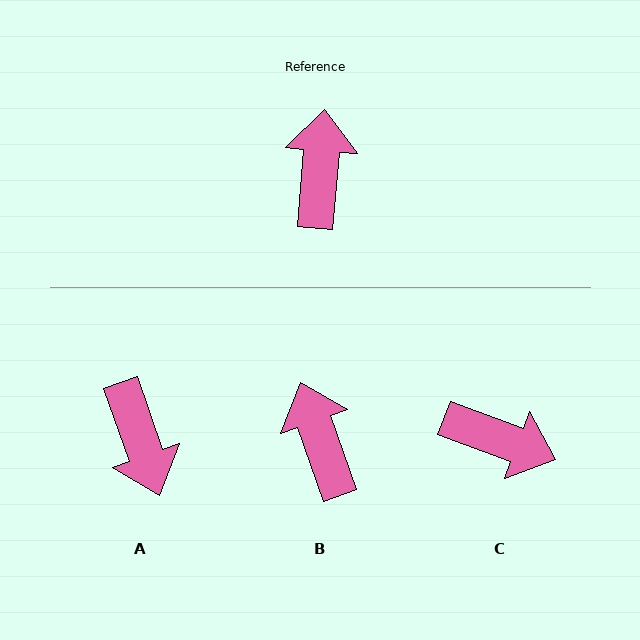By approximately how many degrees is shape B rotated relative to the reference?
Approximately 24 degrees counter-clockwise.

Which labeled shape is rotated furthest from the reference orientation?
A, about 156 degrees away.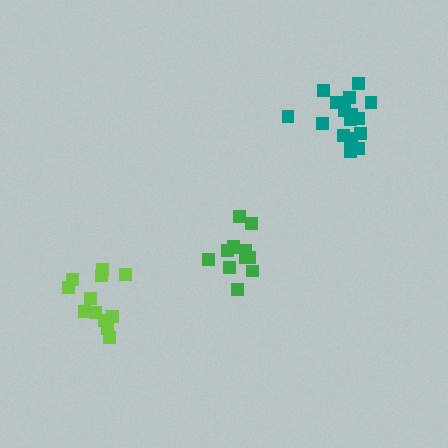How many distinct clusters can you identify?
There are 3 distinct clusters.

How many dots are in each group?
Group 1: 17 dots, Group 2: 12 dots, Group 3: 12 dots (41 total).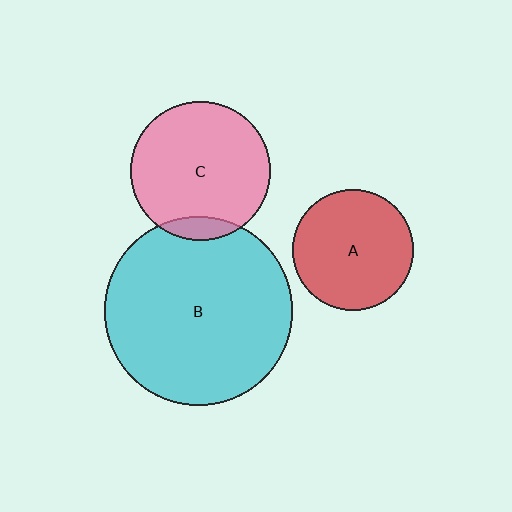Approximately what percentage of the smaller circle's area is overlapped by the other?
Approximately 10%.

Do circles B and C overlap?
Yes.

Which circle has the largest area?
Circle B (cyan).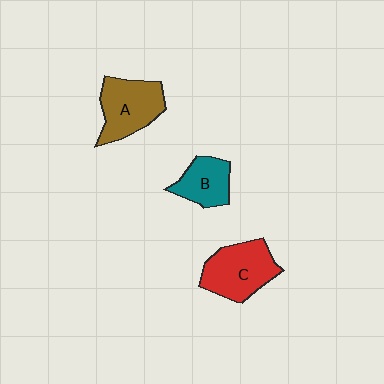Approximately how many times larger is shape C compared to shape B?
Approximately 1.5 times.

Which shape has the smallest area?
Shape B (teal).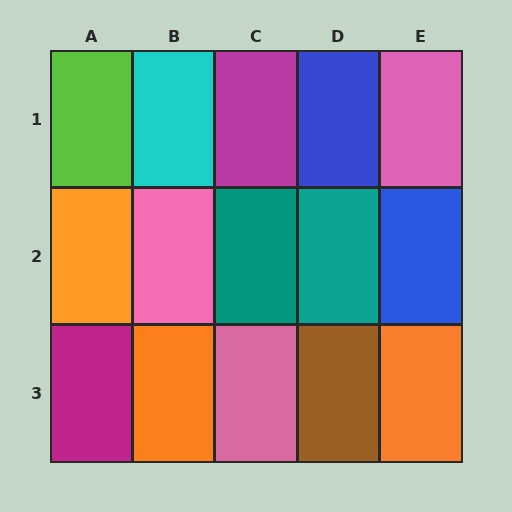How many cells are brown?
1 cell is brown.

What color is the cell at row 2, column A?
Orange.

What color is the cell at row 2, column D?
Teal.